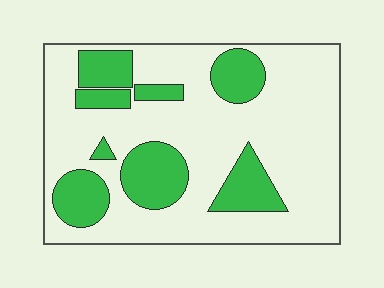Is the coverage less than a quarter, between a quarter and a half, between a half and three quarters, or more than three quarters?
Between a quarter and a half.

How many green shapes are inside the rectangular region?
8.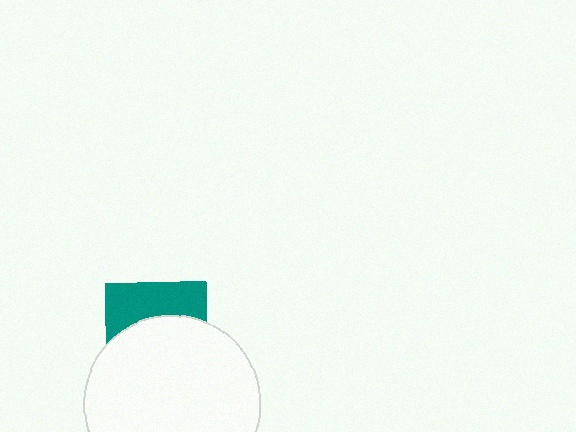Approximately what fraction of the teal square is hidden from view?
Roughly 62% of the teal square is hidden behind the white circle.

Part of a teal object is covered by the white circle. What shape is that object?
It is a square.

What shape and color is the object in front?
The object in front is a white circle.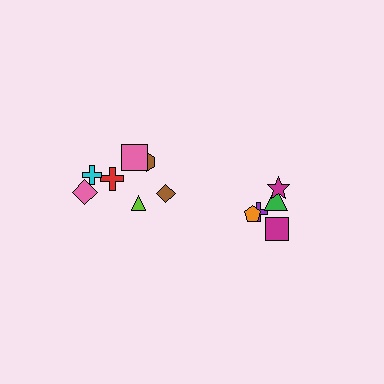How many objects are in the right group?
There are 5 objects.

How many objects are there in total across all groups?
There are 12 objects.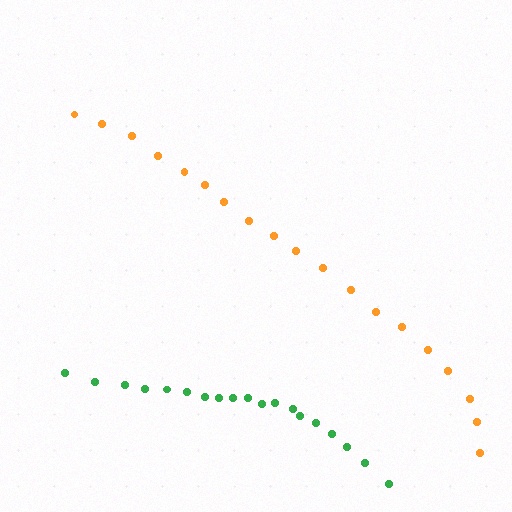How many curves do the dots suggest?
There are 2 distinct paths.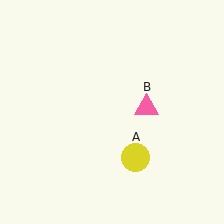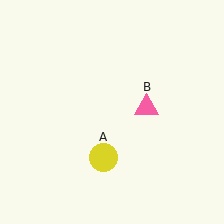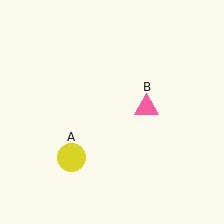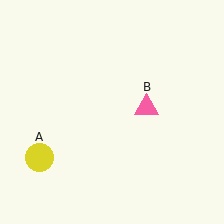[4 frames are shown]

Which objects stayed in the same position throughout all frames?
Pink triangle (object B) remained stationary.